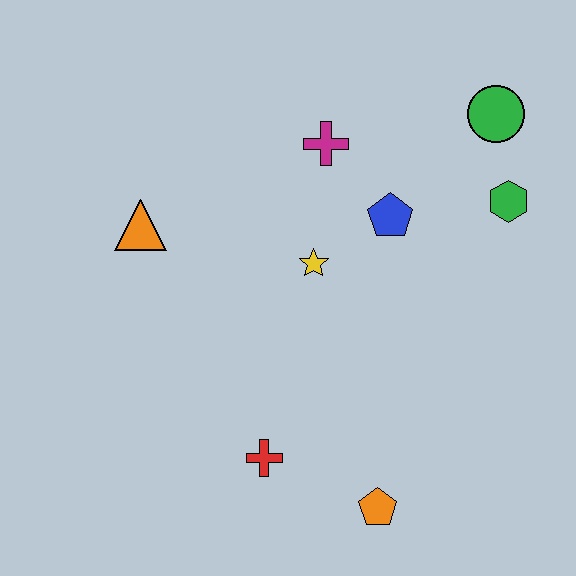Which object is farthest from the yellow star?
The orange pentagon is farthest from the yellow star.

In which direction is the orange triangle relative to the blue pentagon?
The orange triangle is to the left of the blue pentagon.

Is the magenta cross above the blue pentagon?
Yes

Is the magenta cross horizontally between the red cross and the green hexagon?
Yes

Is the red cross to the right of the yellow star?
No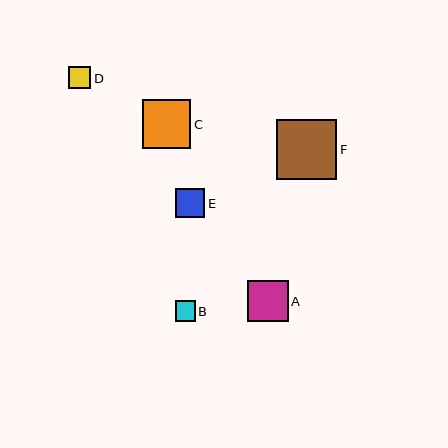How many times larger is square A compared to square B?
Square A is approximately 2.0 times the size of square B.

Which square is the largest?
Square F is the largest with a size of approximately 61 pixels.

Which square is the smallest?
Square B is the smallest with a size of approximately 20 pixels.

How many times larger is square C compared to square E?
Square C is approximately 1.7 times the size of square E.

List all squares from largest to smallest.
From largest to smallest: F, C, A, E, D, B.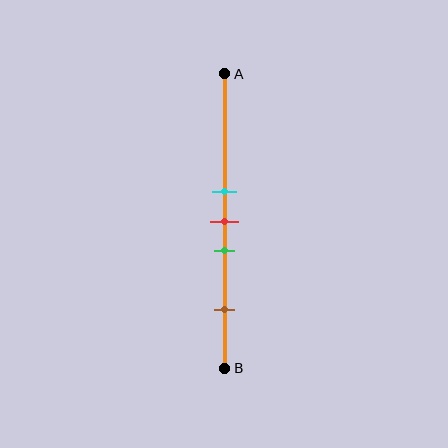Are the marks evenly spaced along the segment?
No, the marks are not evenly spaced.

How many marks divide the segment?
There are 4 marks dividing the segment.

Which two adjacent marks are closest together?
The cyan and red marks are the closest adjacent pair.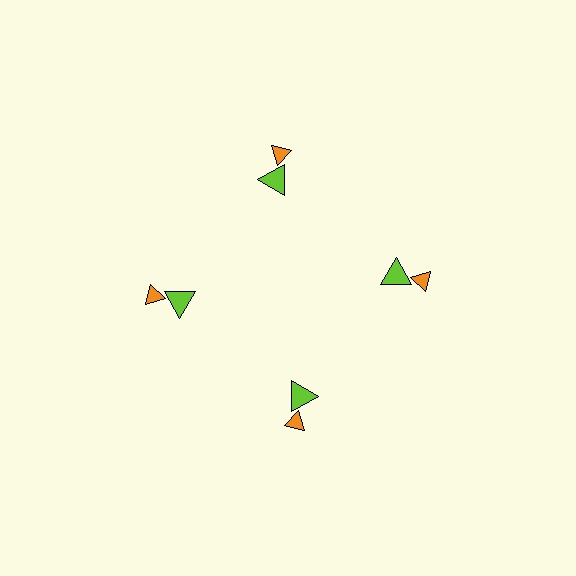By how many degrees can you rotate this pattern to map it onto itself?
The pattern maps onto itself every 90 degrees of rotation.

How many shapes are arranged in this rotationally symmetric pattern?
There are 8 shapes, arranged in 4 groups of 2.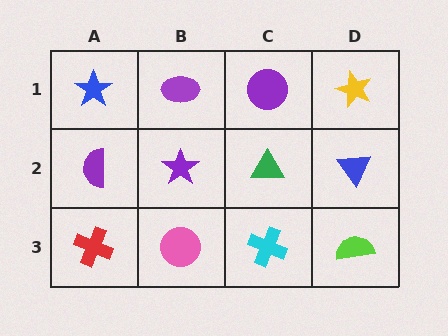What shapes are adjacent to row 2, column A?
A blue star (row 1, column A), a red cross (row 3, column A), a purple star (row 2, column B).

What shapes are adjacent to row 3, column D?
A blue triangle (row 2, column D), a cyan cross (row 3, column C).